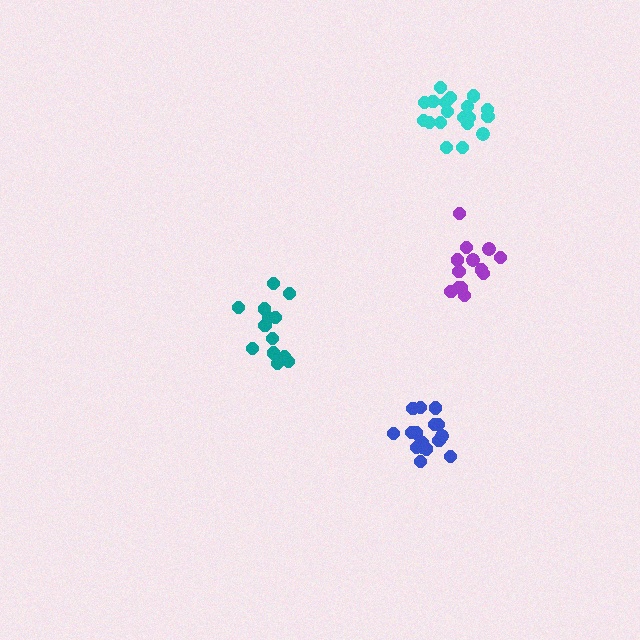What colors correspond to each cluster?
The clusters are colored: teal, cyan, purple, blue.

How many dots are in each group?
Group 1: 13 dots, Group 2: 19 dots, Group 3: 13 dots, Group 4: 17 dots (62 total).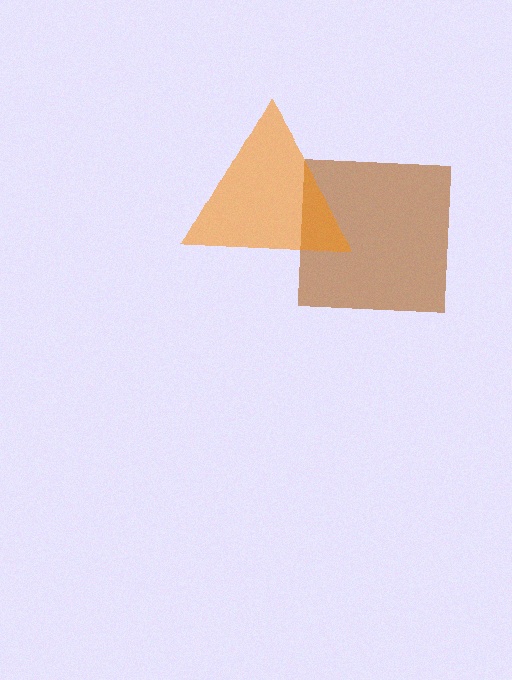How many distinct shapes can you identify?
There are 2 distinct shapes: a brown square, an orange triangle.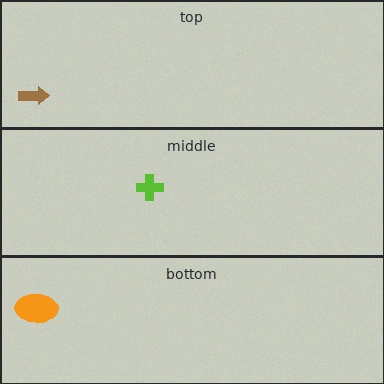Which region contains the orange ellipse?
The bottom region.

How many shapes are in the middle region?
1.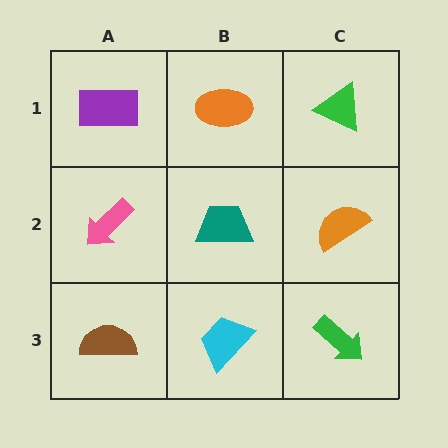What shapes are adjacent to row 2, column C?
A green triangle (row 1, column C), a green arrow (row 3, column C), a teal trapezoid (row 2, column B).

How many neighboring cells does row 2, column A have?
3.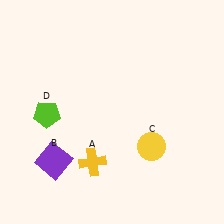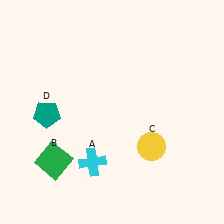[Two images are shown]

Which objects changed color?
A changed from yellow to cyan. B changed from purple to green. D changed from lime to teal.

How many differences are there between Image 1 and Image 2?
There are 3 differences between the two images.